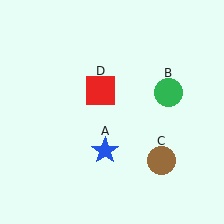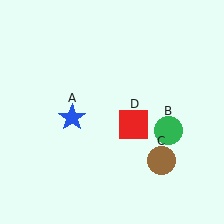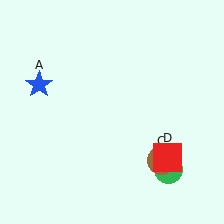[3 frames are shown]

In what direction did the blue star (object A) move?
The blue star (object A) moved up and to the left.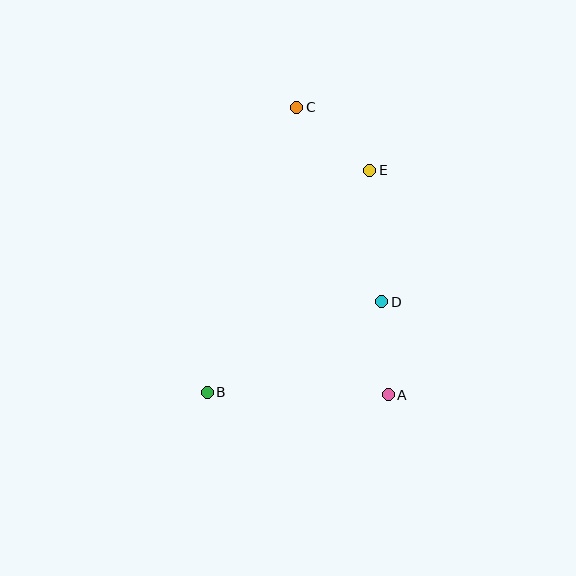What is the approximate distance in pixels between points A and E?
The distance between A and E is approximately 226 pixels.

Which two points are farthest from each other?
Points A and C are farthest from each other.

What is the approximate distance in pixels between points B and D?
The distance between B and D is approximately 197 pixels.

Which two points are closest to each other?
Points A and D are closest to each other.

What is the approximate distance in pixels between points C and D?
The distance between C and D is approximately 212 pixels.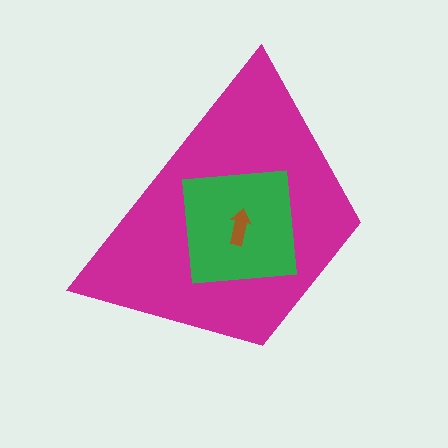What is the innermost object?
The brown arrow.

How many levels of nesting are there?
3.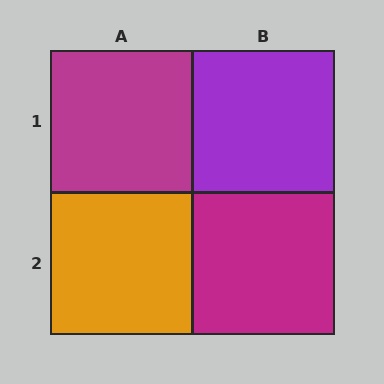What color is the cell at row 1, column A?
Magenta.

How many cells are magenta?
2 cells are magenta.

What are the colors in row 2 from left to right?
Orange, magenta.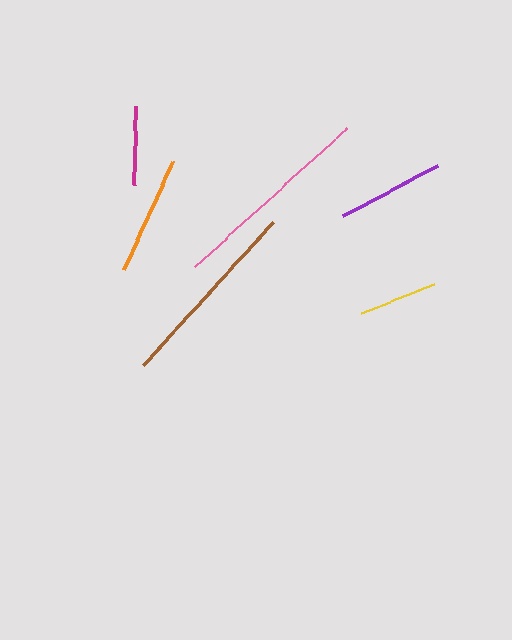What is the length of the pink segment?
The pink segment is approximately 207 pixels long.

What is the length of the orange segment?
The orange segment is approximately 119 pixels long.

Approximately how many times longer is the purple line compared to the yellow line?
The purple line is approximately 1.3 times the length of the yellow line.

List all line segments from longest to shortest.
From longest to shortest: pink, brown, orange, purple, yellow, magenta.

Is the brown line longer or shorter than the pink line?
The pink line is longer than the brown line.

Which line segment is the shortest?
The magenta line is the shortest at approximately 80 pixels.